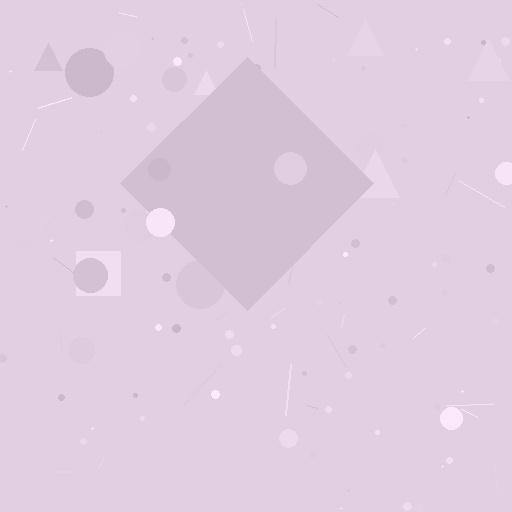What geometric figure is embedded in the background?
A diamond is embedded in the background.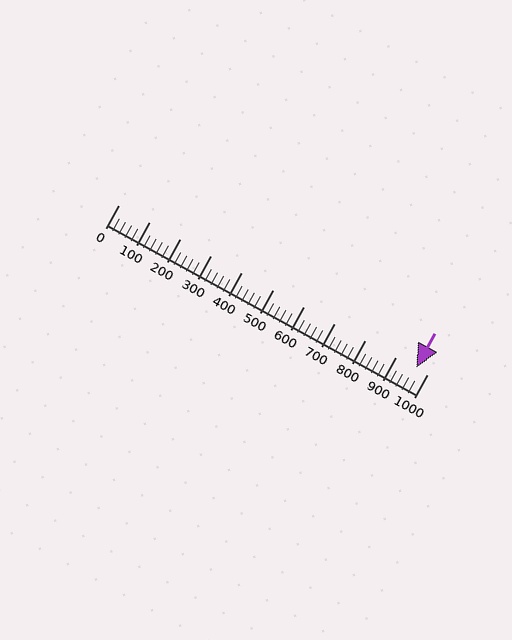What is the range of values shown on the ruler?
The ruler shows values from 0 to 1000.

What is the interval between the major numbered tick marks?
The major tick marks are spaced 100 units apart.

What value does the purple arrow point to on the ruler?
The purple arrow points to approximately 964.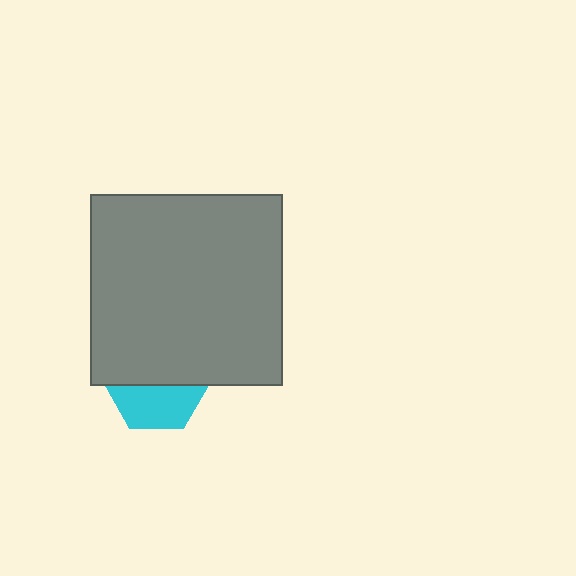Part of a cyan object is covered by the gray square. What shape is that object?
It is a hexagon.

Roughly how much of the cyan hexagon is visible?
A small part of it is visible (roughly 44%).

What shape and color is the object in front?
The object in front is a gray square.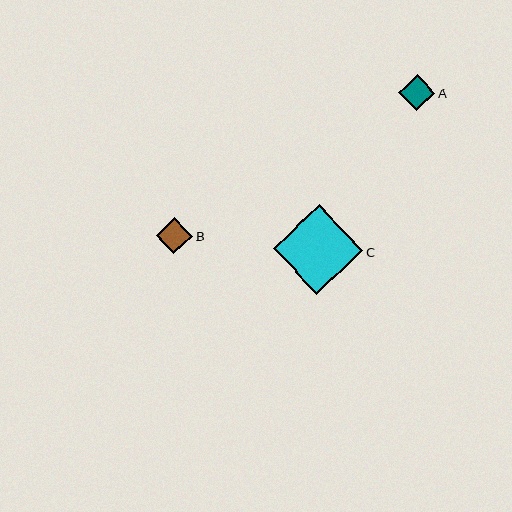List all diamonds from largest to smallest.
From largest to smallest: C, B, A.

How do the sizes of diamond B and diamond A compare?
Diamond B and diamond A are approximately the same size.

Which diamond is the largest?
Diamond C is the largest with a size of approximately 90 pixels.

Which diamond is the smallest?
Diamond A is the smallest with a size of approximately 36 pixels.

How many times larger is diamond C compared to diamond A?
Diamond C is approximately 2.5 times the size of diamond A.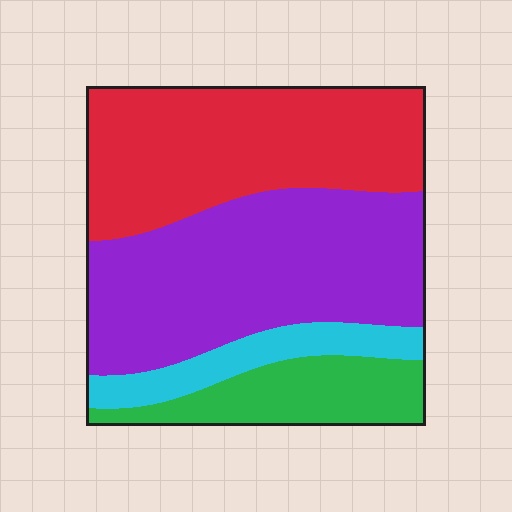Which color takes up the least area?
Cyan, at roughly 10%.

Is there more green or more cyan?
Green.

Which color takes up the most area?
Purple, at roughly 40%.